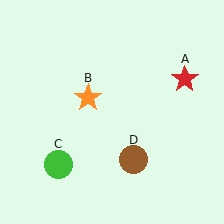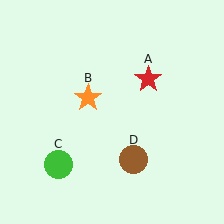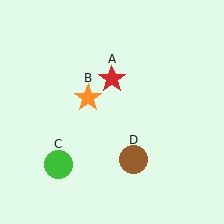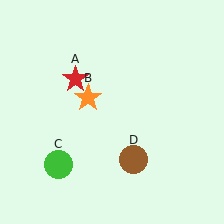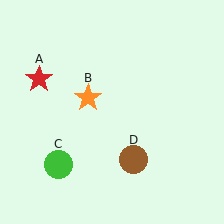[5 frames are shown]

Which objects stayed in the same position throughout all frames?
Orange star (object B) and green circle (object C) and brown circle (object D) remained stationary.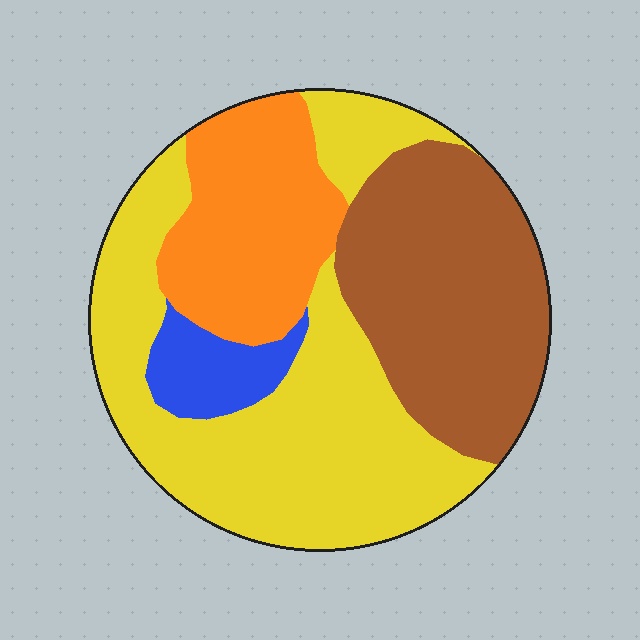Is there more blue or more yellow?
Yellow.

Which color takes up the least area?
Blue, at roughly 5%.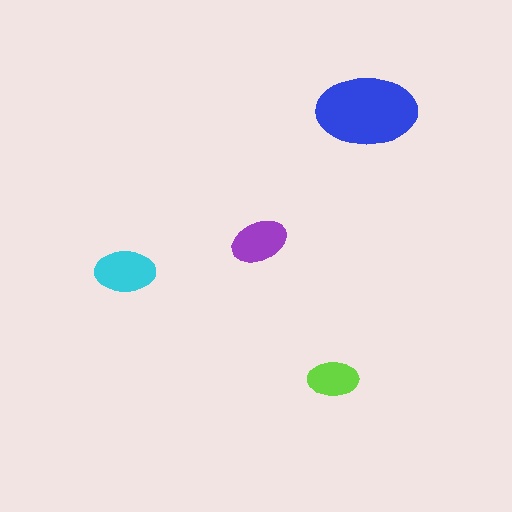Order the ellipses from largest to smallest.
the blue one, the cyan one, the purple one, the lime one.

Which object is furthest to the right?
The blue ellipse is rightmost.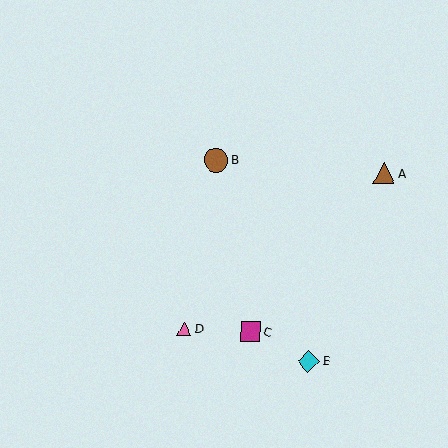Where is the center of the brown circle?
The center of the brown circle is at (216, 160).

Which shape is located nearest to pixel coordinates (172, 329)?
The pink triangle (labeled D) at (184, 329) is nearest to that location.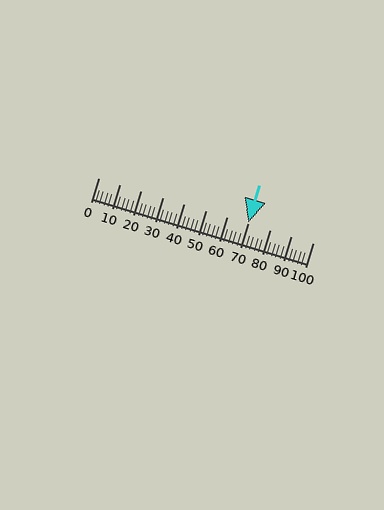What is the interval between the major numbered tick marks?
The major tick marks are spaced 10 units apart.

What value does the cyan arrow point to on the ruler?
The cyan arrow points to approximately 70.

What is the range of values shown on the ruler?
The ruler shows values from 0 to 100.